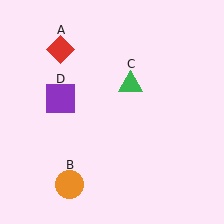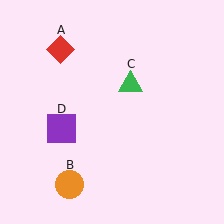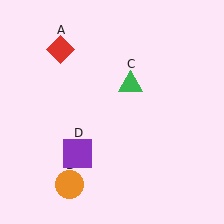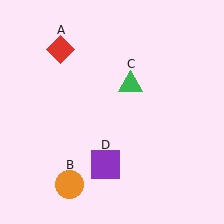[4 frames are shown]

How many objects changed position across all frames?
1 object changed position: purple square (object D).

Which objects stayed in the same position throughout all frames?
Red diamond (object A) and orange circle (object B) and green triangle (object C) remained stationary.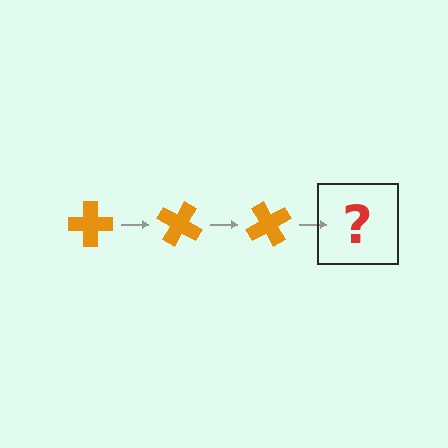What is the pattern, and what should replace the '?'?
The pattern is that the cross rotates 30 degrees each step. The '?' should be an orange cross rotated 90 degrees.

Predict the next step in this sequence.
The next step is an orange cross rotated 90 degrees.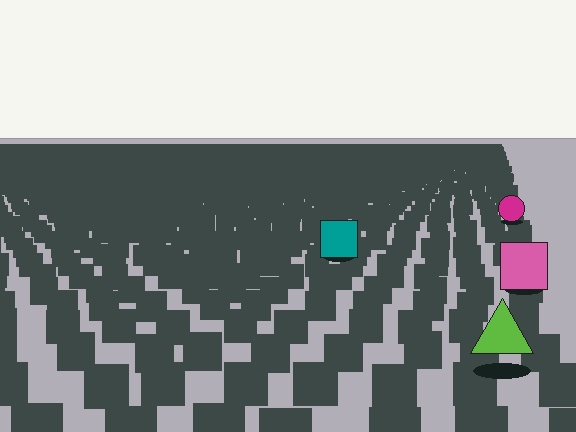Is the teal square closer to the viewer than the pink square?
No. The pink square is closer — you can tell from the texture gradient: the ground texture is coarser near it.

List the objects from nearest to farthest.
From nearest to farthest: the lime triangle, the pink square, the teal square, the magenta circle.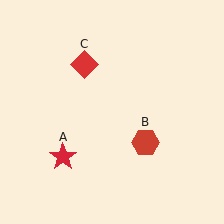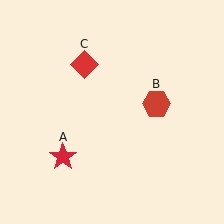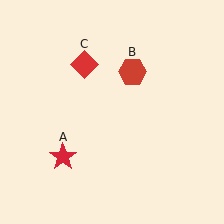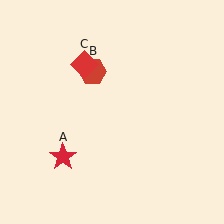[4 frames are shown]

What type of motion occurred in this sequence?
The red hexagon (object B) rotated counterclockwise around the center of the scene.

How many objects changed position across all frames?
1 object changed position: red hexagon (object B).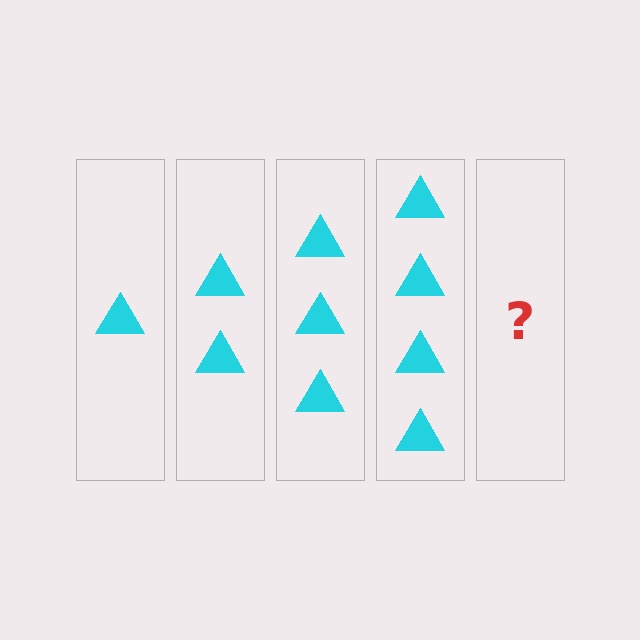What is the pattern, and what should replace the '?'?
The pattern is that each step adds one more triangle. The '?' should be 5 triangles.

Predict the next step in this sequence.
The next step is 5 triangles.